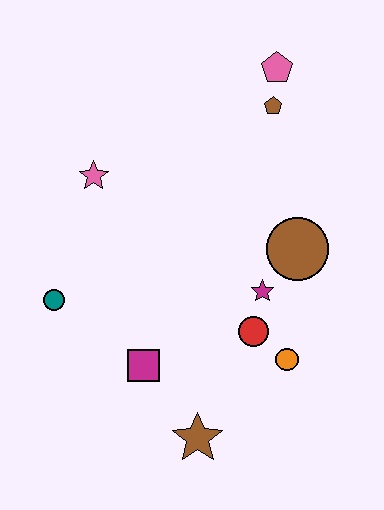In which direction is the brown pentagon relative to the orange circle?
The brown pentagon is above the orange circle.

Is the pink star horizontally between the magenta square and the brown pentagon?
No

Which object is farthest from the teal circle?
The pink pentagon is farthest from the teal circle.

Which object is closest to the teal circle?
The magenta square is closest to the teal circle.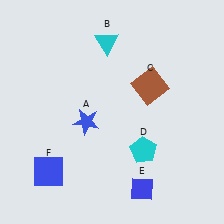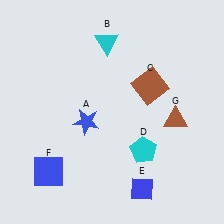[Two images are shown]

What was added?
A brown triangle (G) was added in Image 2.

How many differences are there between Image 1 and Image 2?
There is 1 difference between the two images.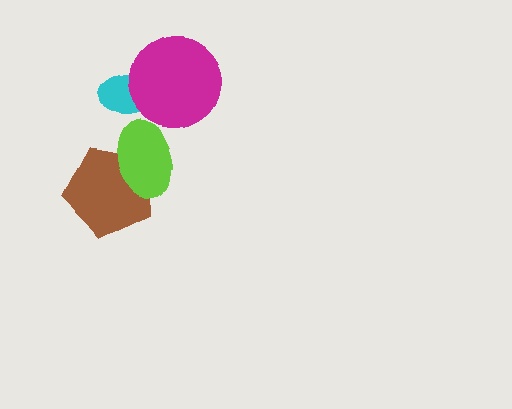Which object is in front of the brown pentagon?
The lime ellipse is in front of the brown pentagon.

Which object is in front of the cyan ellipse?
The magenta circle is in front of the cyan ellipse.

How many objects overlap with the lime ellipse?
1 object overlaps with the lime ellipse.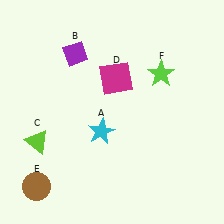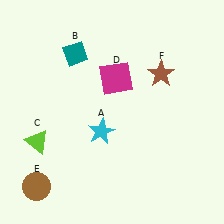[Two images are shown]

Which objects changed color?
B changed from purple to teal. F changed from lime to brown.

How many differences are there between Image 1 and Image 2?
There are 2 differences between the two images.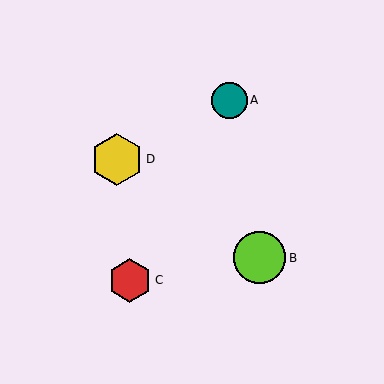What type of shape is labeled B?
Shape B is a lime circle.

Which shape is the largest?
The lime circle (labeled B) is the largest.